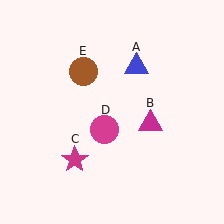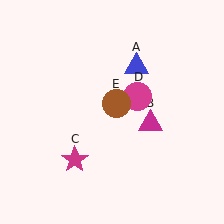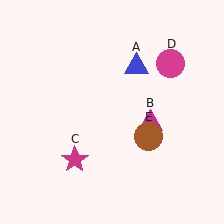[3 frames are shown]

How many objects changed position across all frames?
2 objects changed position: magenta circle (object D), brown circle (object E).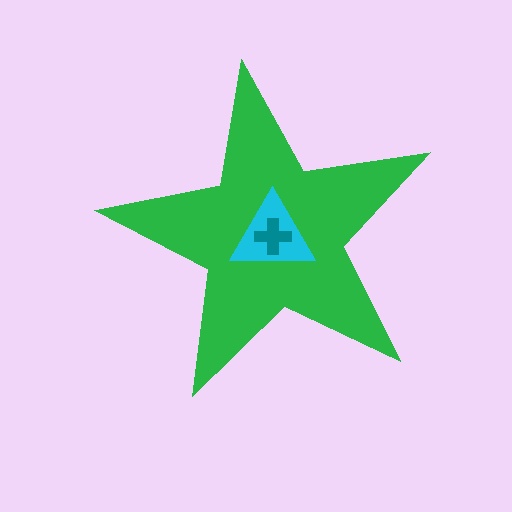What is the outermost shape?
The green star.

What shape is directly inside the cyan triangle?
The teal cross.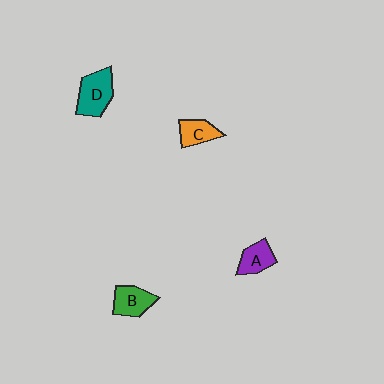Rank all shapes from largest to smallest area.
From largest to smallest: D (teal), B (green), A (purple), C (orange).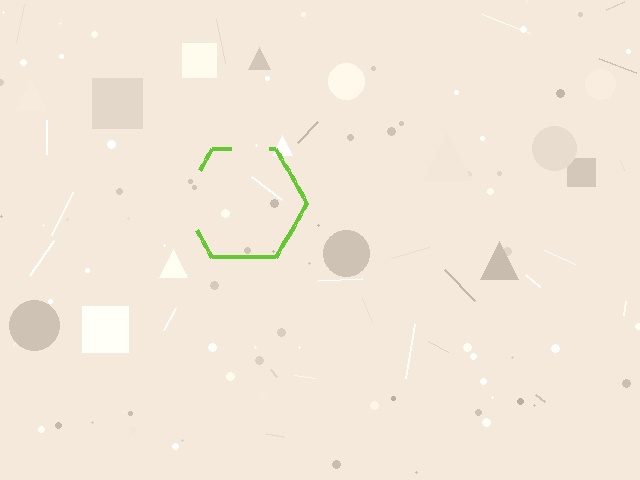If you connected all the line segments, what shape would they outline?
They would outline a hexagon.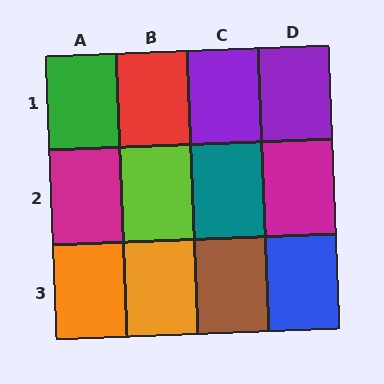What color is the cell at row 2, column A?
Magenta.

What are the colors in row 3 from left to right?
Orange, orange, brown, blue.